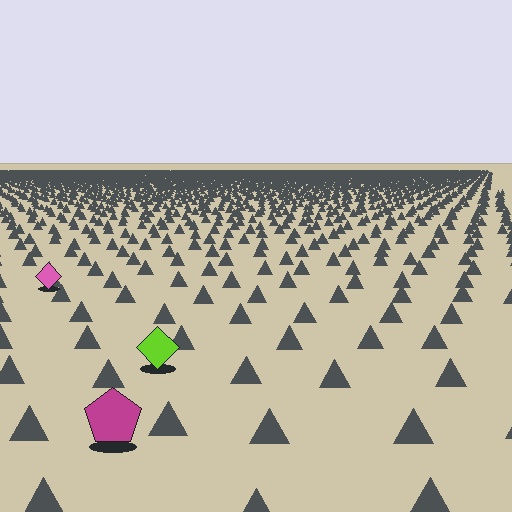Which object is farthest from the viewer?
The pink diamond is farthest from the viewer. It appears smaller and the ground texture around it is denser.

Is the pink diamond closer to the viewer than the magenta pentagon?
No. The magenta pentagon is closer — you can tell from the texture gradient: the ground texture is coarser near it.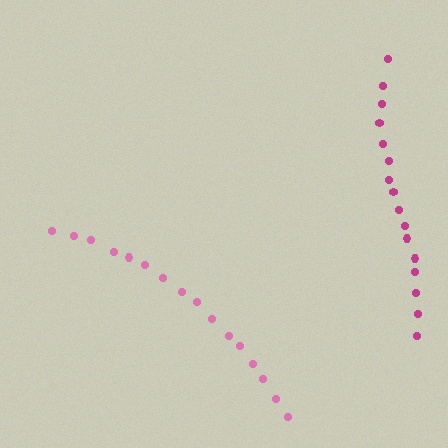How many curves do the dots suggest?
There are 2 distinct paths.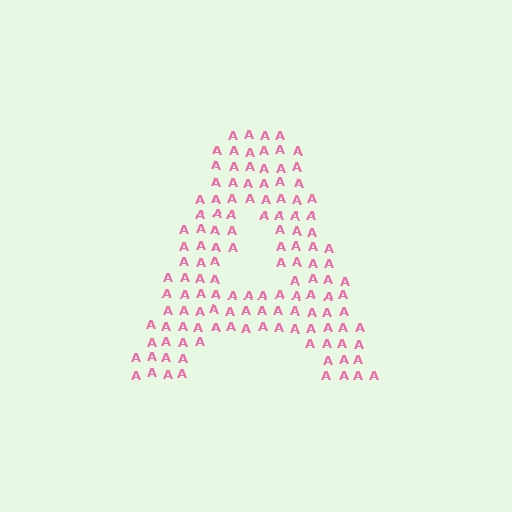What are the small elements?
The small elements are letter A's.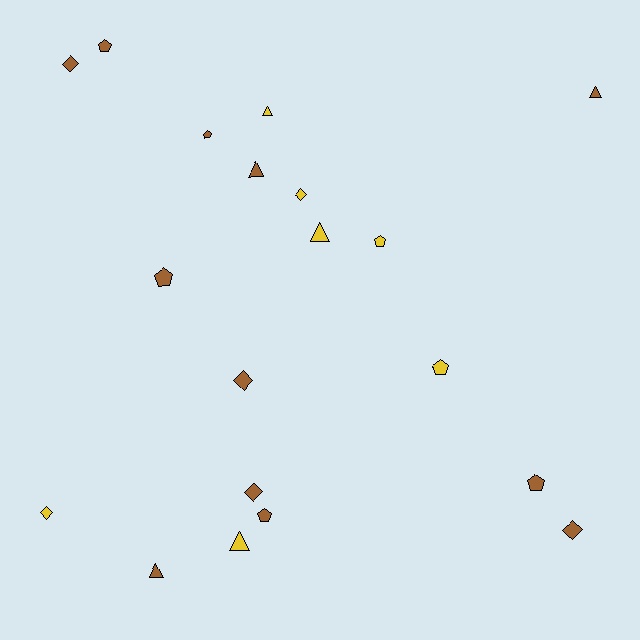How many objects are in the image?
There are 19 objects.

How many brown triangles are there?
There are 3 brown triangles.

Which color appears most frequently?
Brown, with 12 objects.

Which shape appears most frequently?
Pentagon, with 7 objects.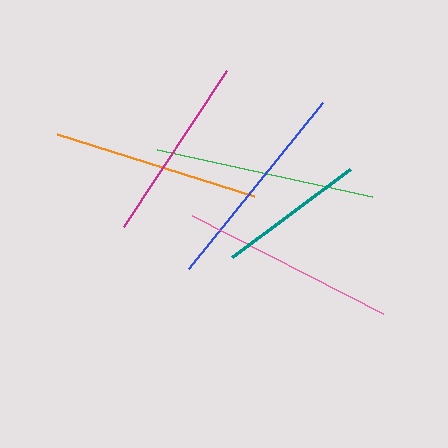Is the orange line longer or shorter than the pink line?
The pink line is longer than the orange line.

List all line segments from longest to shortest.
From longest to shortest: green, pink, blue, orange, magenta, teal.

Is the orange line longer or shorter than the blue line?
The blue line is longer than the orange line.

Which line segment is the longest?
The green line is the longest at approximately 219 pixels.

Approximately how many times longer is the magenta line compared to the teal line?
The magenta line is approximately 1.3 times the length of the teal line.